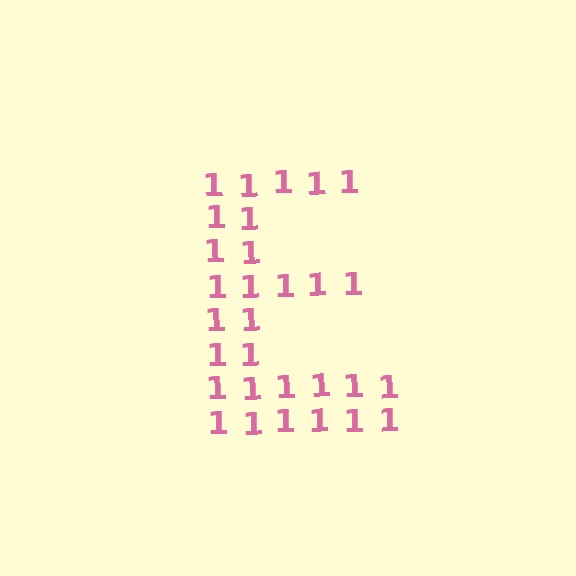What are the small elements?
The small elements are digit 1's.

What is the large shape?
The large shape is the letter E.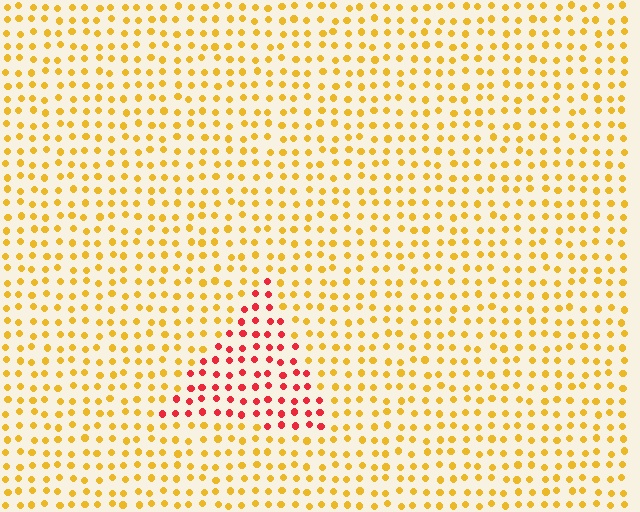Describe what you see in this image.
The image is filled with small yellow elements in a uniform arrangement. A triangle-shaped region is visible where the elements are tinted to a slightly different hue, forming a subtle color boundary.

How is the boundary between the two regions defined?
The boundary is defined purely by a slight shift in hue (about 51 degrees). Spacing, size, and orientation are identical on both sides.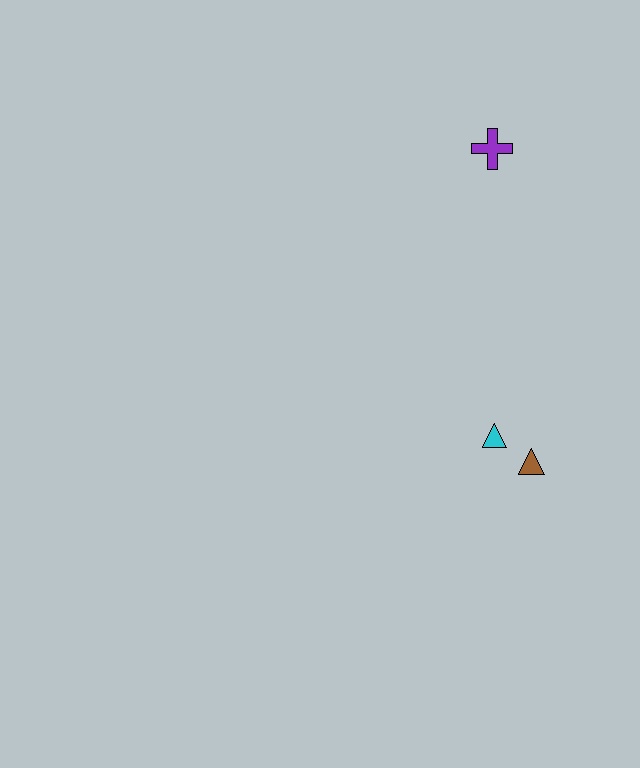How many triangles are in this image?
There are 2 triangles.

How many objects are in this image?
There are 3 objects.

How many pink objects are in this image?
There are no pink objects.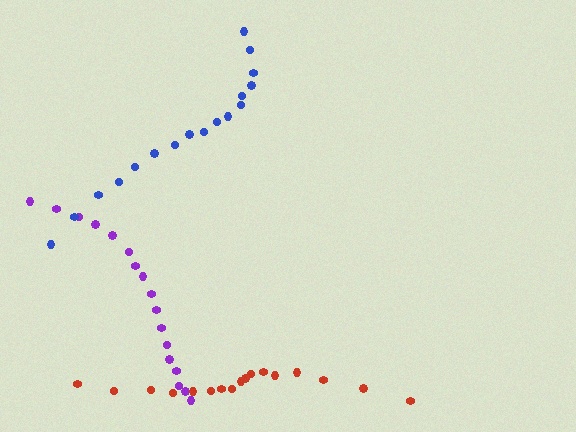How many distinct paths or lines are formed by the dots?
There are 3 distinct paths.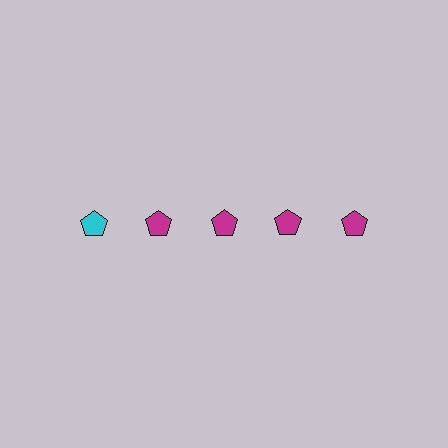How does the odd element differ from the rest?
It has a different color: cyan instead of magenta.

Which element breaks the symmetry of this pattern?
The cyan pentagon in the top row, leftmost column breaks the symmetry. All other shapes are magenta pentagons.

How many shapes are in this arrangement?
There are 5 shapes arranged in a grid pattern.